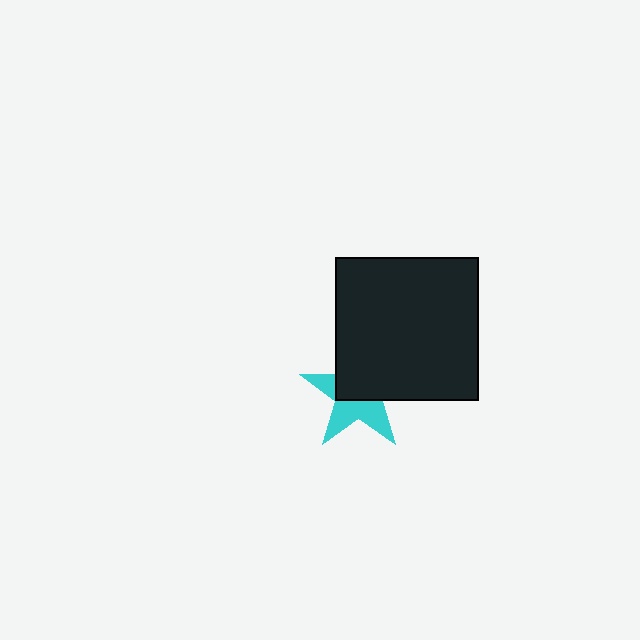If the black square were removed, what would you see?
You would see the complete cyan star.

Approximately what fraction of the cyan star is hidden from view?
Roughly 53% of the cyan star is hidden behind the black square.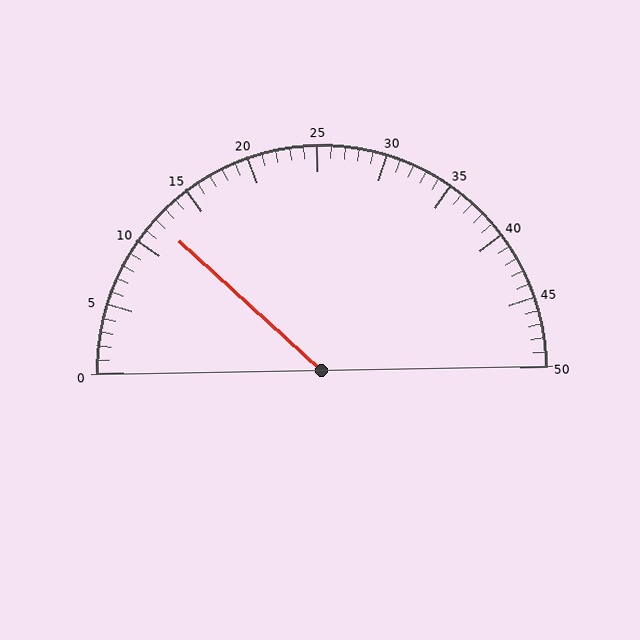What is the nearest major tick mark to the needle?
The nearest major tick mark is 10.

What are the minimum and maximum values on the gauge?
The gauge ranges from 0 to 50.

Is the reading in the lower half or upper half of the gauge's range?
The reading is in the lower half of the range (0 to 50).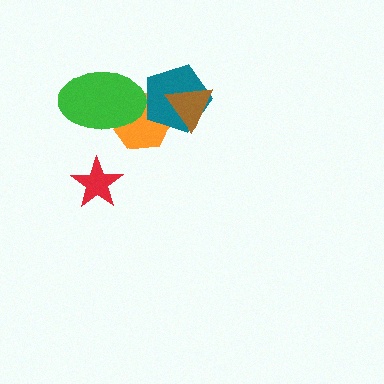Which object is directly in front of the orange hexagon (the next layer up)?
The teal pentagon is directly in front of the orange hexagon.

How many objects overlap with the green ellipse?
1 object overlaps with the green ellipse.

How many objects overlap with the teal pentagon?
2 objects overlap with the teal pentagon.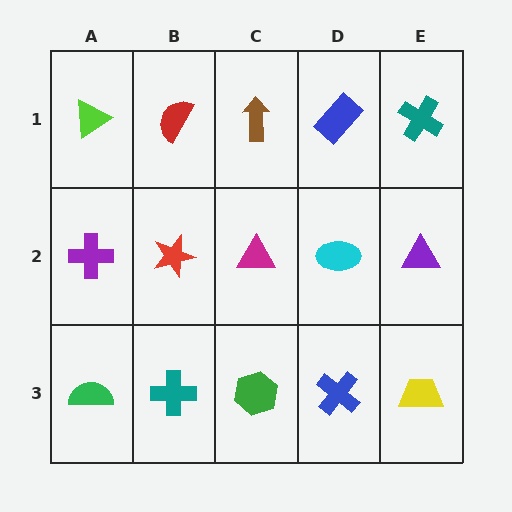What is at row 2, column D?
A cyan ellipse.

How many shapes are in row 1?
5 shapes.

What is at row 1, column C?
A brown arrow.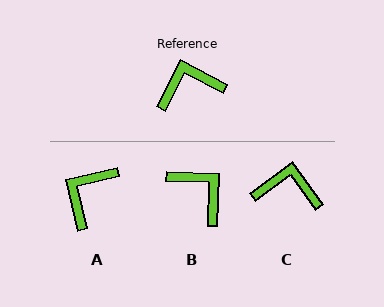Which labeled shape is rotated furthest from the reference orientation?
B, about 64 degrees away.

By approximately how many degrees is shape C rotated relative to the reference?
Approximately 26 degrees clockwise.